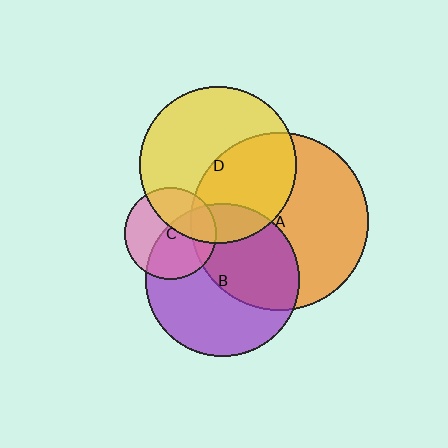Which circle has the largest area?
Circle A (orange).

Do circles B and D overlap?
Yes.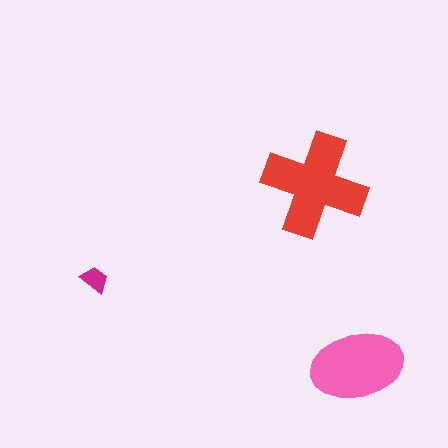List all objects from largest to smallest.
The red cross, the pink ellipse, the magenta trapezoid.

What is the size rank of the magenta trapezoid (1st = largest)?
3rd.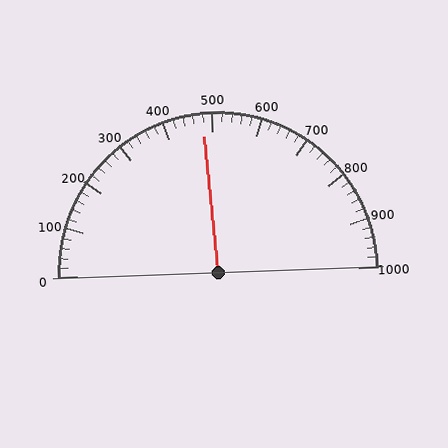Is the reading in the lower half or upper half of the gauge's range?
The reading is in the lower half of the range (0 to 1000).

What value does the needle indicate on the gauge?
The needle indicates approximately 480.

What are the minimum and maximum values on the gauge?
The gauge ranges from 0 to 1000.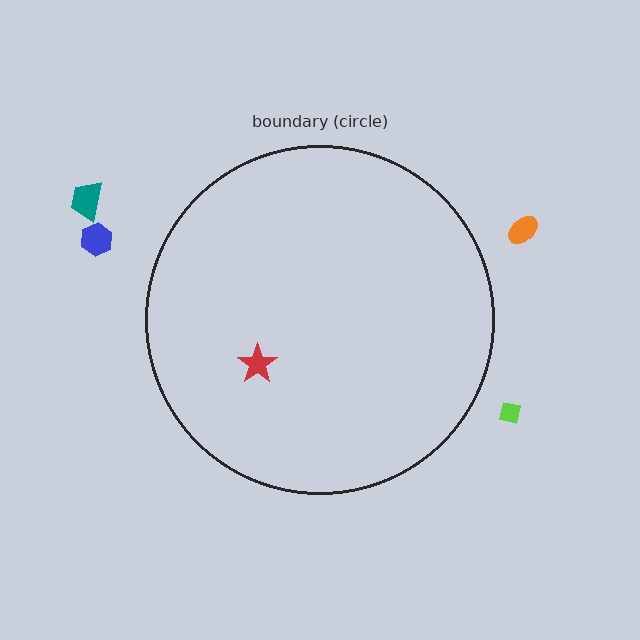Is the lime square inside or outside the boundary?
Outside.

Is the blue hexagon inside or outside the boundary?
Outside.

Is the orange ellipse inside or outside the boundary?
Outside.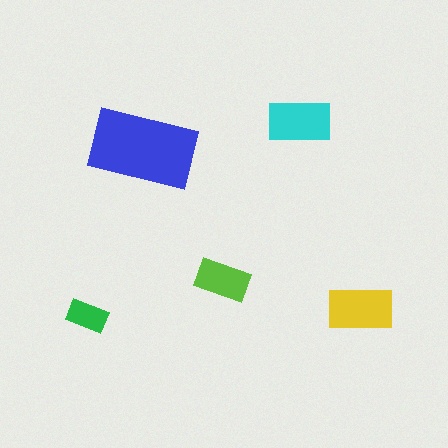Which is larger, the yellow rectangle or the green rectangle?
The yellow one.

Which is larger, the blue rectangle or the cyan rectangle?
The blue one.